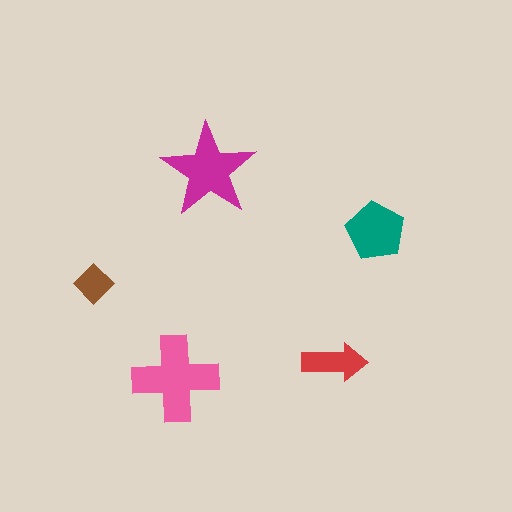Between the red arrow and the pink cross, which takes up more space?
The pink cross.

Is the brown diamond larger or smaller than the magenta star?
Smaller.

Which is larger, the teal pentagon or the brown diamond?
The teal pentagon.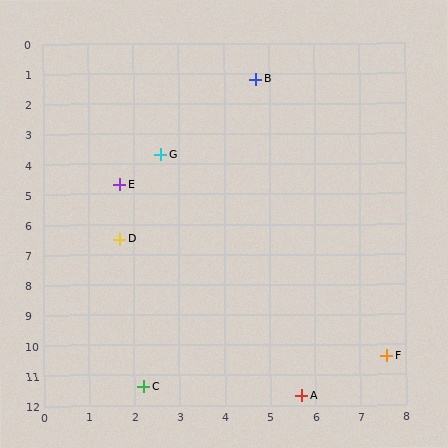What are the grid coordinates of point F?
Point F is at approximately (7.6, 10.4).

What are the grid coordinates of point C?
Point C is at approximately (2.2, 11.4).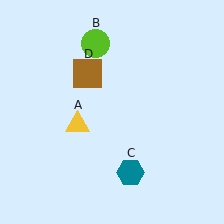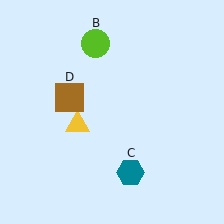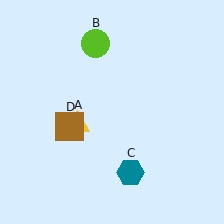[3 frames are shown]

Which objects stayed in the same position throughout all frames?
Yellow triangle (object A) and lime circle (object B) and teal hexagon (object C) remained stationary.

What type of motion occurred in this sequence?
The brown square (object D) rotated counterclockwise around the center of the scene.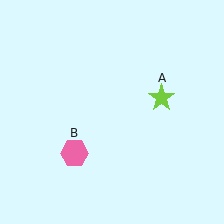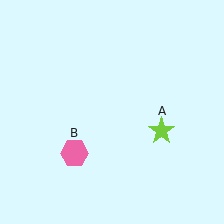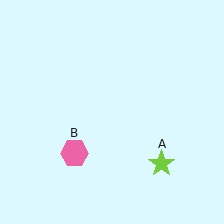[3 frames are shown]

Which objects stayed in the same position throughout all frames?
Pink hexagon (object B) remained stationary.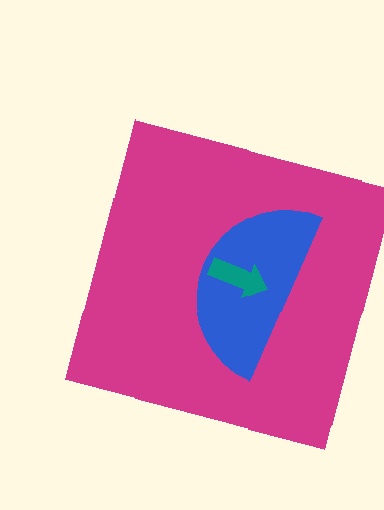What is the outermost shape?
The magenta square.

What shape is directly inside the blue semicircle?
The teal arrow.